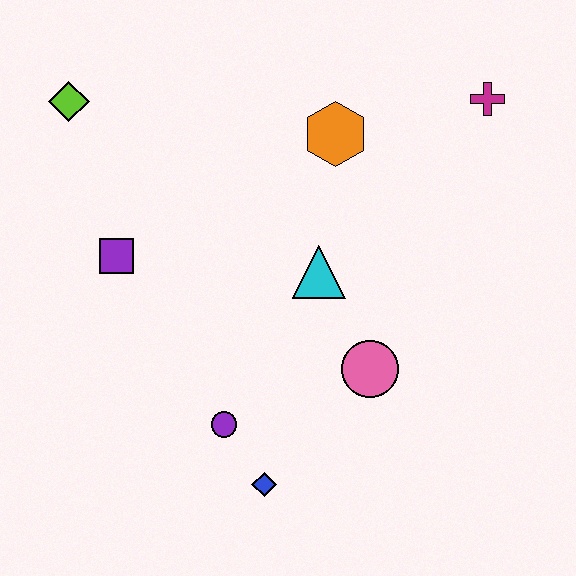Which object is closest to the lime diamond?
The purple square is closest to the lime diamond.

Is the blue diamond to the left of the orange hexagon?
Yes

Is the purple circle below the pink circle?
Yes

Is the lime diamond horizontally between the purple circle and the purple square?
No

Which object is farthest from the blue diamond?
The magenta cross is farthest from the blue diamond.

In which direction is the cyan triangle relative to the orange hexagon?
The cyan triangle is below the orange hexagon.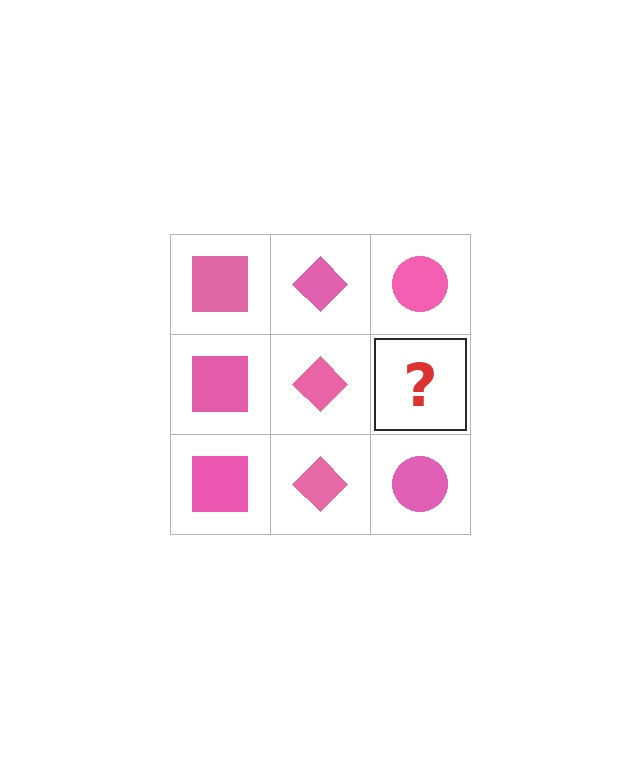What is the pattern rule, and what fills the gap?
The rule is that each column has a consistent shape. The gap should be filled with a pink circle.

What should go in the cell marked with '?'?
The missing cell should contain a pink circle.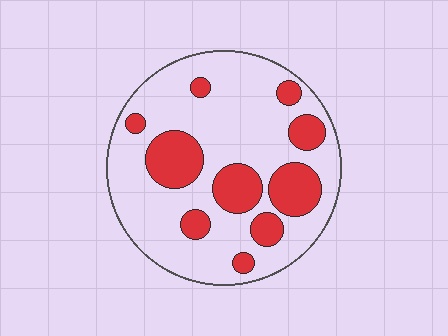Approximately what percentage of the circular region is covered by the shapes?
Approximately 25%.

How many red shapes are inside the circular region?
10.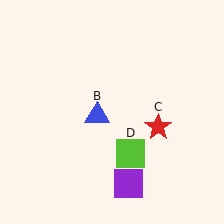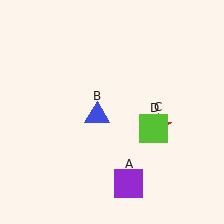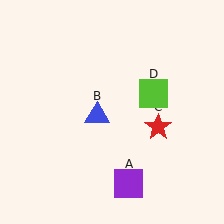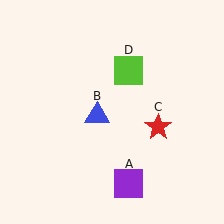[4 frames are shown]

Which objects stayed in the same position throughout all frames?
Purple square (object A) and blue triangle (object B) and red star (object C) remained stationary.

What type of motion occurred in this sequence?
The lime square (object D) rotated counterclockwise around the center of the scene.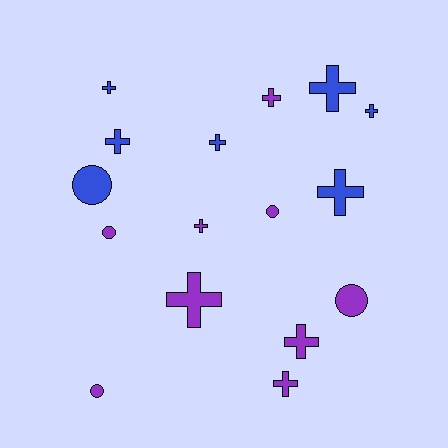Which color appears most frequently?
Purple, with 9 objects.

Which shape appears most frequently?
Cross, with 11 objects.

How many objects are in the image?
There are 16 objects.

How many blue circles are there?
There is 1 blue circle.